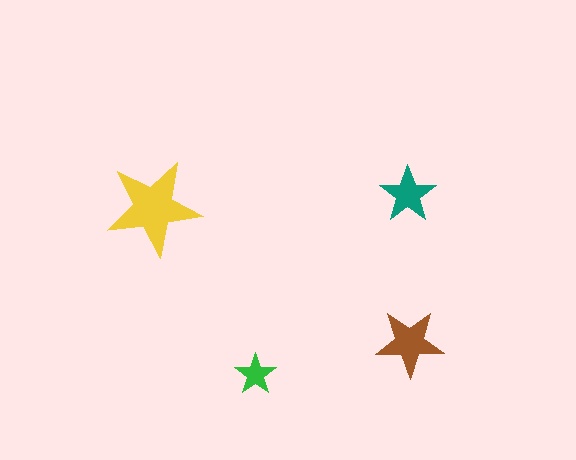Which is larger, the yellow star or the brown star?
The yellow one.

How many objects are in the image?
There are 4 objects in the image.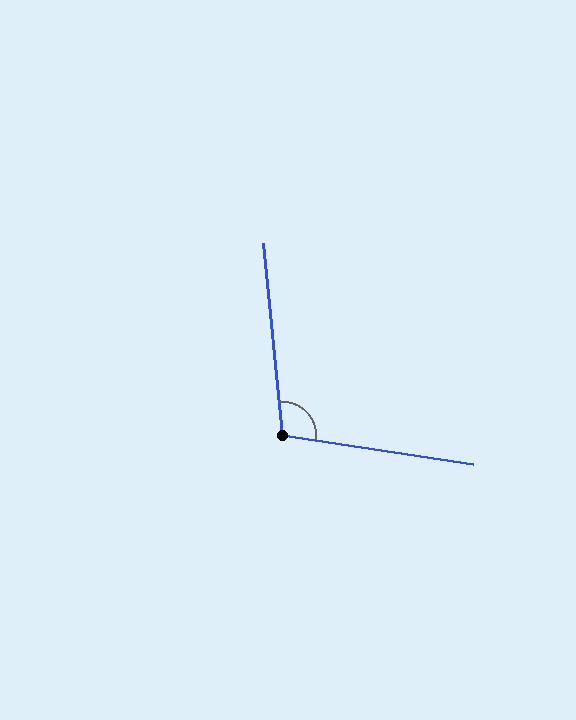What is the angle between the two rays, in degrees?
Approximately 105 degrees.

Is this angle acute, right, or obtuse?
It is obtuse.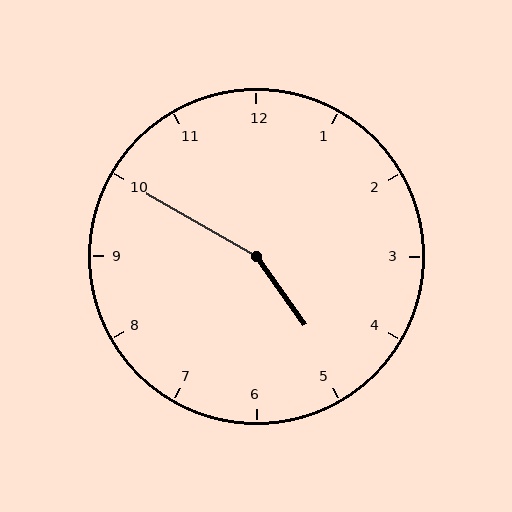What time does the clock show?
4:50.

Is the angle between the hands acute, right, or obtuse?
It is obtuse.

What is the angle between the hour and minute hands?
Approximately 155 degrees.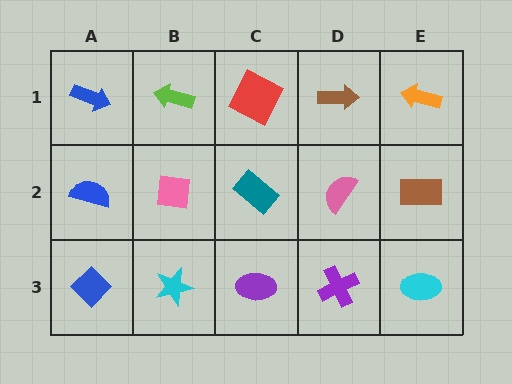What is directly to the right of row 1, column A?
A lime arrow.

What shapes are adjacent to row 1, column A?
A blue semicircle (row 2, column A), a lime arrow (row 1, column B).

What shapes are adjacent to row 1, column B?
A pink square (row 2, column B), a blue arrow (row 1, column A), a red square (row 1, column C).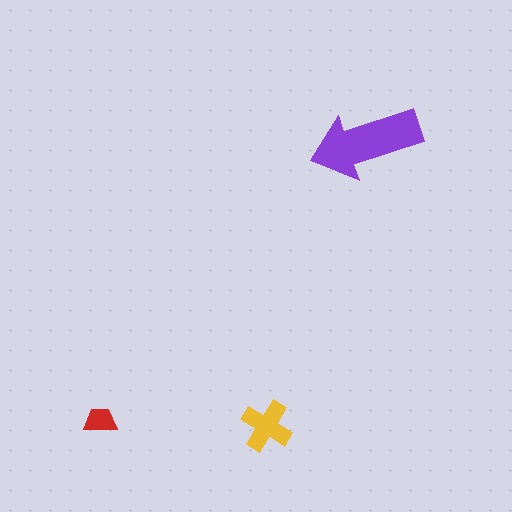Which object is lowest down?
The yellow cross is bottommost.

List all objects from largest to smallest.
The purple arrow, the yellow cross, the red trapezoid.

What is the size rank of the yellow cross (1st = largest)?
2nd.